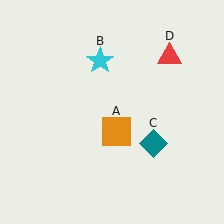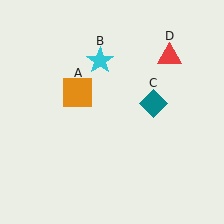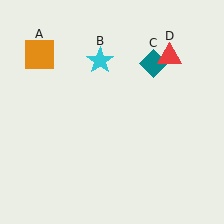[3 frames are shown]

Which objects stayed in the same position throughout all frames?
Cyan star (object B) and red triangle (object D) remained stationary.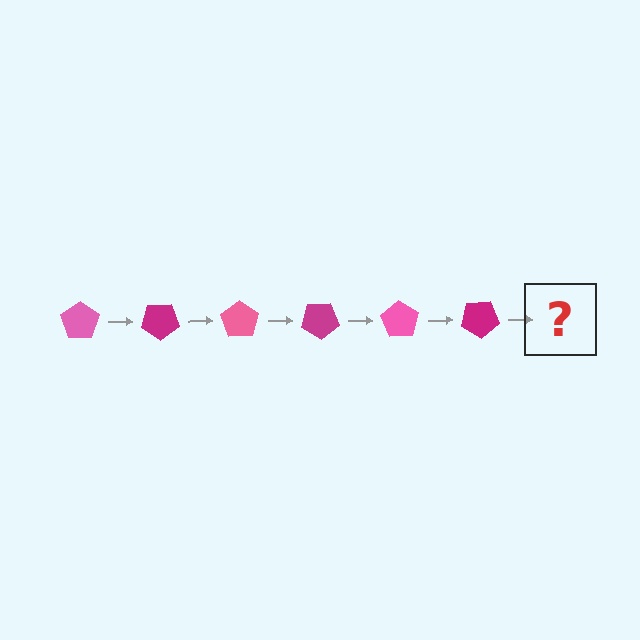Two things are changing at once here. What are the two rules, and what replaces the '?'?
The two rules are that it rotates 35 degrees each step and the color cycles through pink and magenta. The '?' should be a pink pentagon, rotated 210 degrees from the start.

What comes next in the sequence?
The next element should be a pink pentagon, rotated 210 degrees from the start.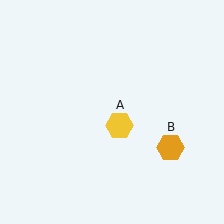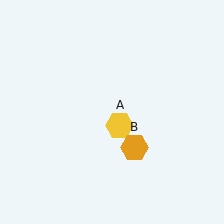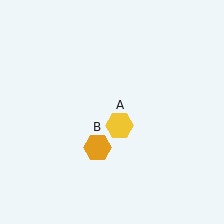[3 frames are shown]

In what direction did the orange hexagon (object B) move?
The orange hexagon (object B) moved left.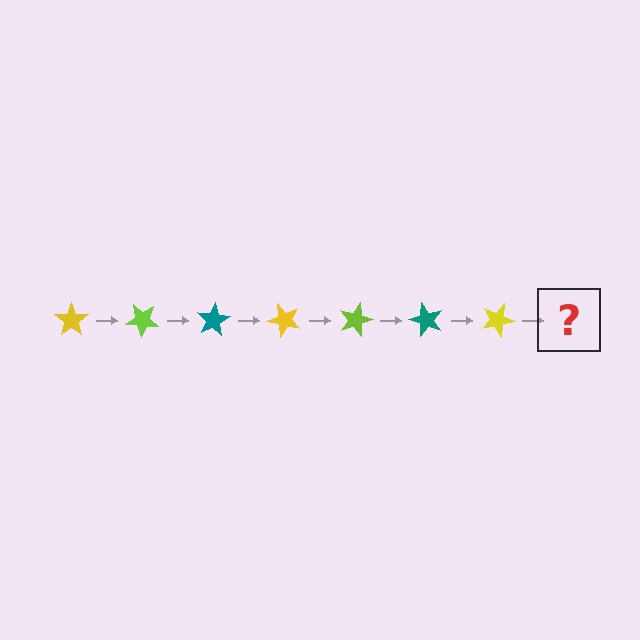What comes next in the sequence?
The next element should be a lime star, rotated 280 degrees from the start.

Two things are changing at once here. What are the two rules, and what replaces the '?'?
The two rules are that it rotates 40 degrees each step and the color cycles through yellow, lime, and teal. The '?' should be a lime star, rotated 280 degrees from the start.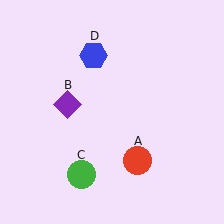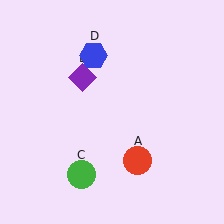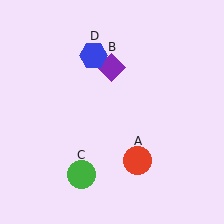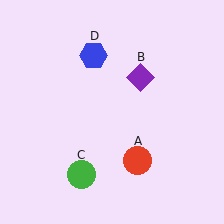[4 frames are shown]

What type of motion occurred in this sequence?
The purple diamond (object B) rotated clockwise around the center of the scene.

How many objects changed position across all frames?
1 object changed position: purple diamond (object B).